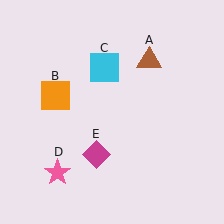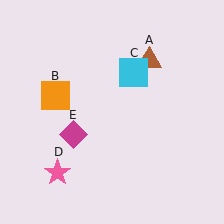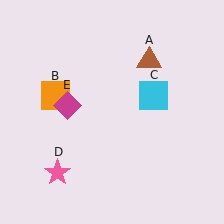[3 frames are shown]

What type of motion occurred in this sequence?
The cyan square (object C), magenta diamond (object E) rotated clockwise around the center of the scene.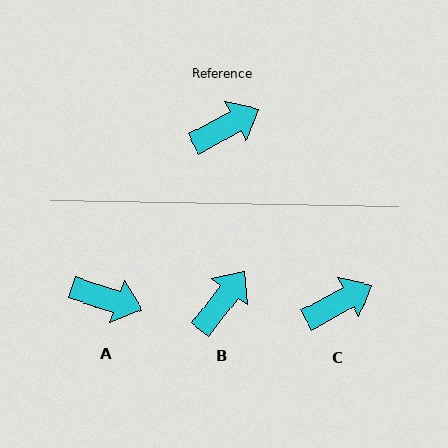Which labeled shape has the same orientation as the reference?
C.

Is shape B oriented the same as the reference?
No, it is off by about 24 degrees.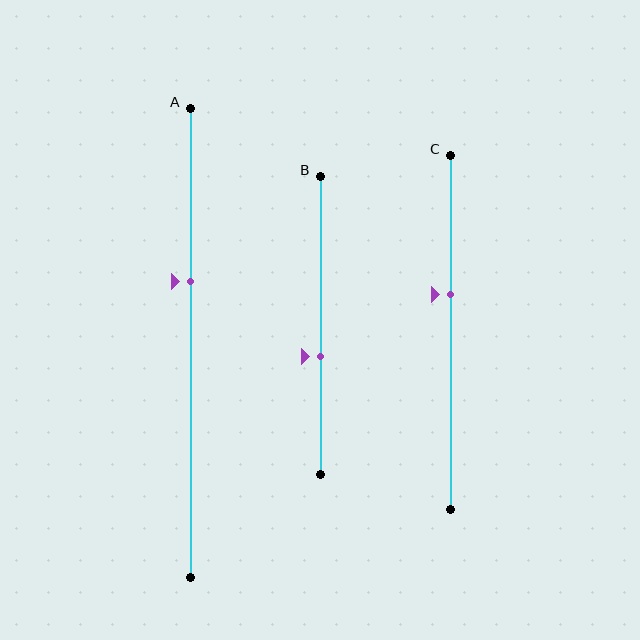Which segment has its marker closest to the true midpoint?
Segment B has its marker closest to the true midpoint.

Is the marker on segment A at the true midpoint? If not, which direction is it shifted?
No, the marker on segment A is shifted upward by about 13% of the segment length.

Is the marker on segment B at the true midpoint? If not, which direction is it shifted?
No, the marker on segment B is shifted downward by about 10% of the segment length.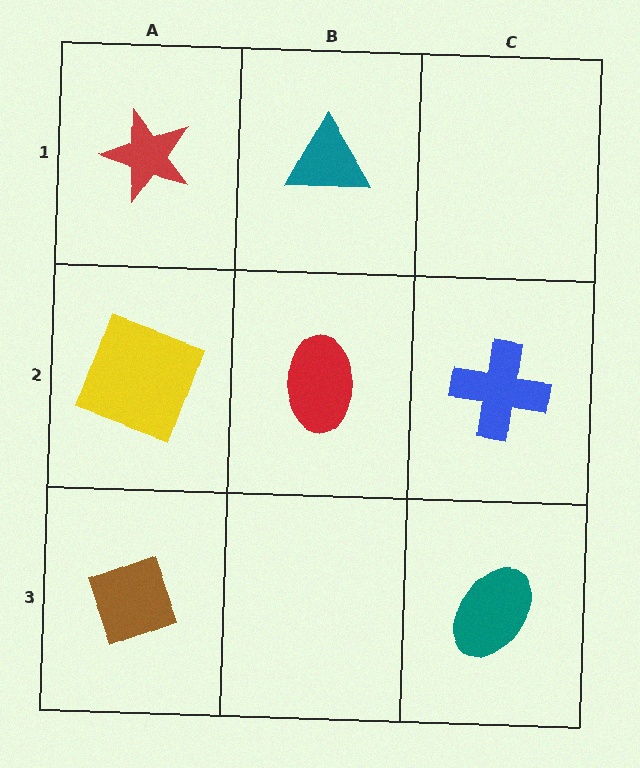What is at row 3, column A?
A brown diamond.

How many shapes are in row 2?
3 shapes.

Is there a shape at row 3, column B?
No, that cell is empty.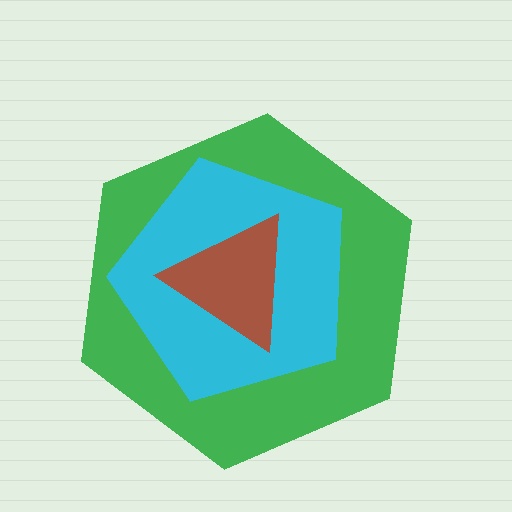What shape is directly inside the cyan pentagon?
The brown triangle.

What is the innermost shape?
The brown triangle.